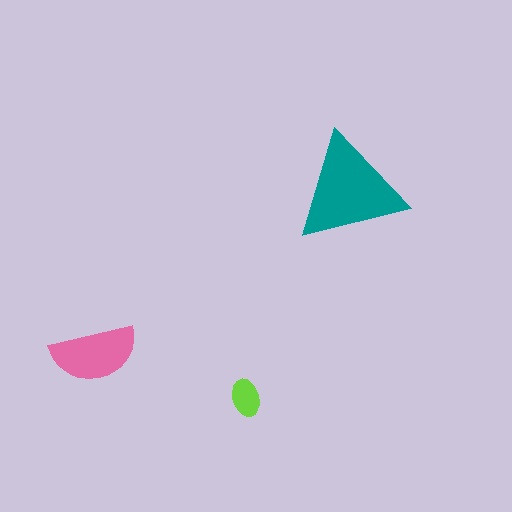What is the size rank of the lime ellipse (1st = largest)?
3rd.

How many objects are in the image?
There are 3 objects in the image.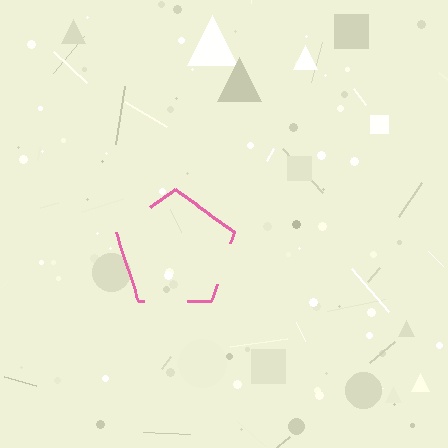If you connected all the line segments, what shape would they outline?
They would outline a pentagon.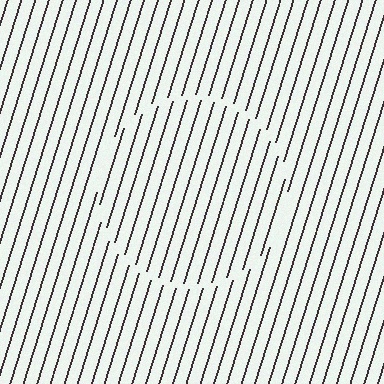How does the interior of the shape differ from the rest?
The interior of the shape contains the same grating, shifted by half a period — the contour is defined by the phase discontinuity where line-ends from the inner and outer gratings abut.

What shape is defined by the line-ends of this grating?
An illusory circle. The interior of the shape contains the same grating, shifted by half a period — the contour is defined by the phase discontinuity where line-ends from the inner and outer gratings abut.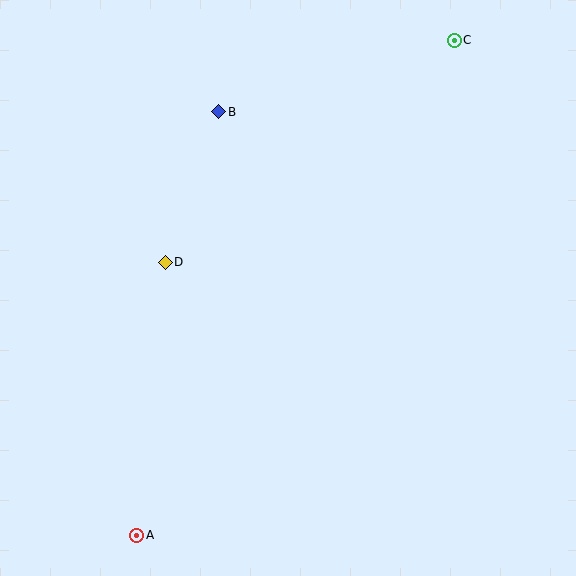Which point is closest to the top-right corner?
Point C is closest to the top-right corner.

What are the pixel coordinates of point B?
Point B is at (219, 112).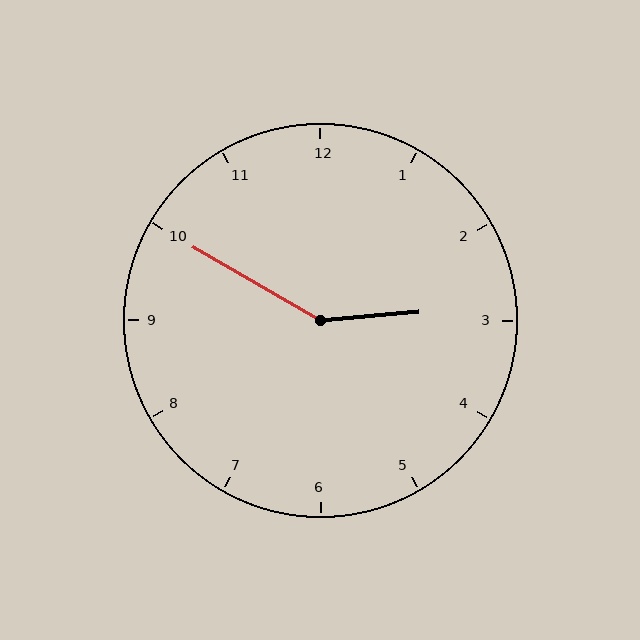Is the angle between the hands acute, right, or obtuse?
It is obtuse.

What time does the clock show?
2:50.